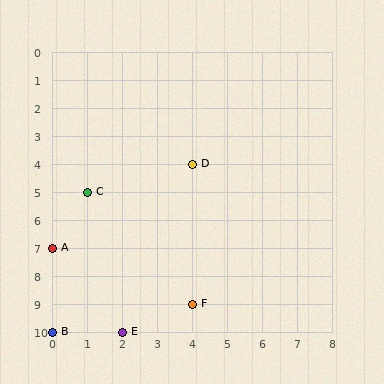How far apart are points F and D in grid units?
Points F and D are 5 rows apart.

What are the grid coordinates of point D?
Point D is at grid coordinates (4, 4).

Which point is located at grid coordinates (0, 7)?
Point A is at (0, 7).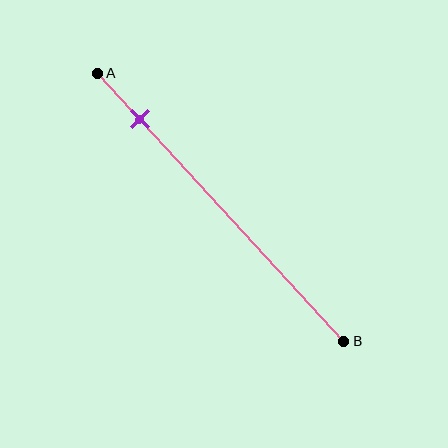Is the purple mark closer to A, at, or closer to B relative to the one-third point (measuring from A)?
The purple mark is closer to point A than the one-third point of segment AB.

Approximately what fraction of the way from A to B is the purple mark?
The purple mark is approximately 15% of the way from A to B.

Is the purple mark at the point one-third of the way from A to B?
No, the mark is at about 15% from A, not at the 33% one-third point.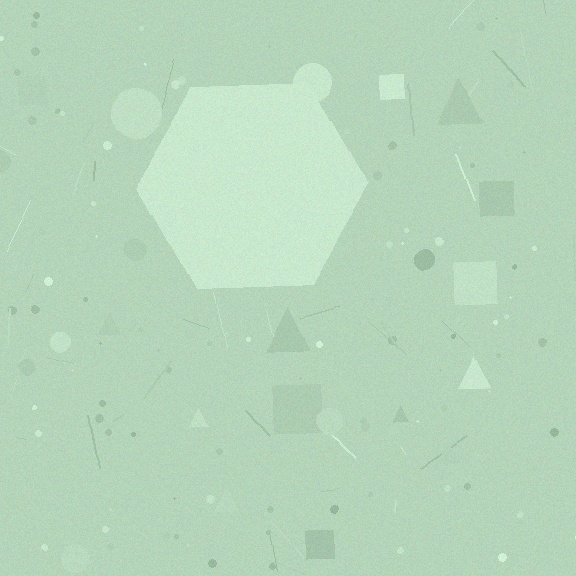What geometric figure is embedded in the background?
A hexagon is embedded in the background.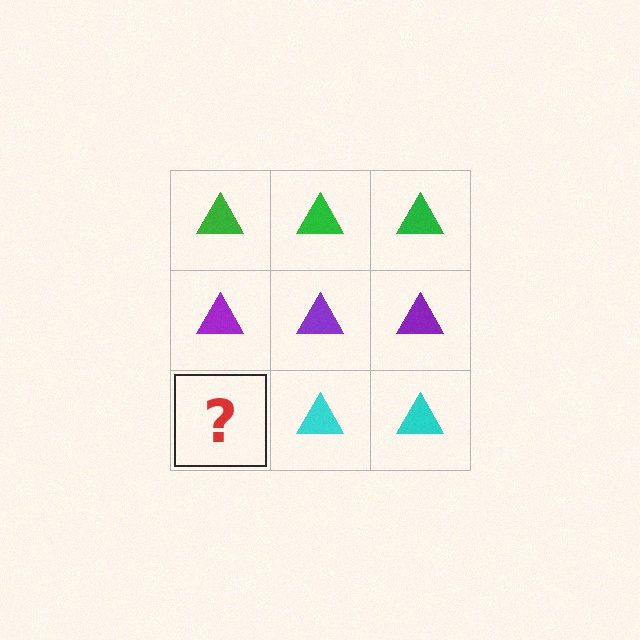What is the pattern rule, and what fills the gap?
The rule is that each row has a consistent color. The gap should be filled with a cyan triangle.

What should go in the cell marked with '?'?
The missing cell should contain a cyan triangle.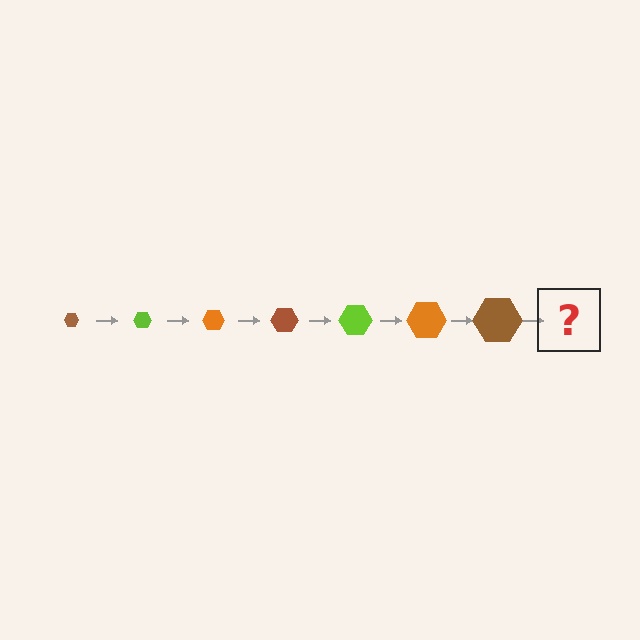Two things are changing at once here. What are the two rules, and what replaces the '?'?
The two rules are that the hexagon grows larger each step and the color cycles through brown, lime, and orange. The '?' should be a lime hexagon, larger than the previous one.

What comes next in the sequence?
The next element should be a lime hexagon, larger than the previous one.